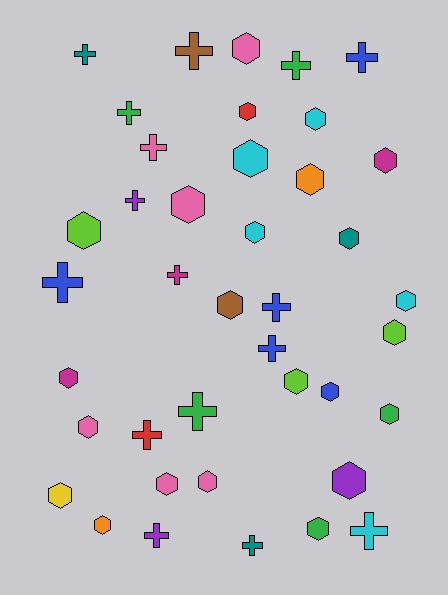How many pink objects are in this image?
There are 6 pink objects.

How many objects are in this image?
There are 40 objects.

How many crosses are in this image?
There are 16 crosses.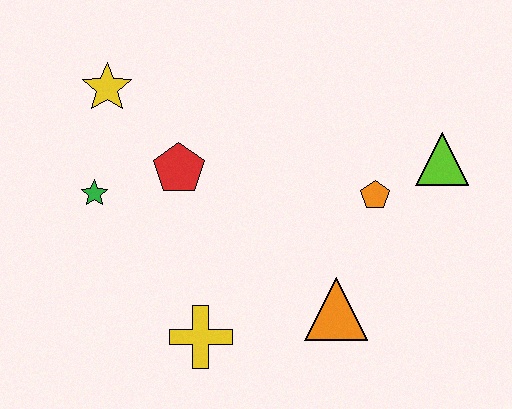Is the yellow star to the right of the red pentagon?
No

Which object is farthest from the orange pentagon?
The yellow star is farthest from the orange pentagon.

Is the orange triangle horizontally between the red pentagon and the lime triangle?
Yes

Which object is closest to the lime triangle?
The orange pentagon is closest to the lime triangle.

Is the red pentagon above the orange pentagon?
Yes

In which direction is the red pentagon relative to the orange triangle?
The red pentagon is to the left of the orange triangle.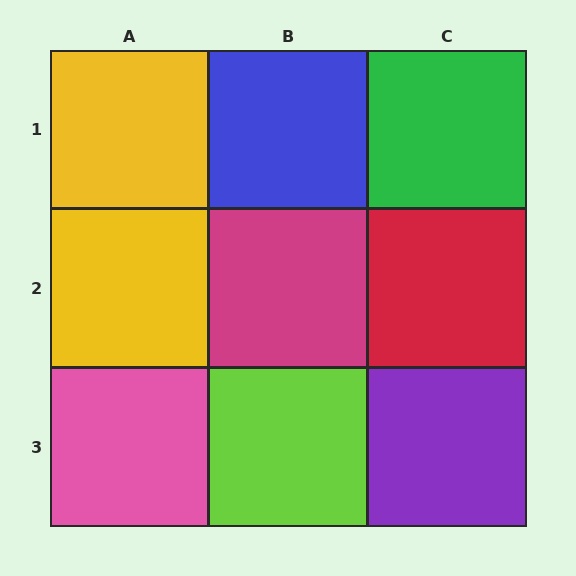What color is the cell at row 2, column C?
Red.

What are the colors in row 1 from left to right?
Yellow, blue, green.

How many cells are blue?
1 cell is blue.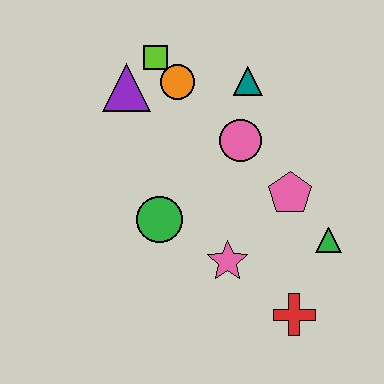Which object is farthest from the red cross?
The lime square is farthest from the red cross.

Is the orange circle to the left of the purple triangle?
No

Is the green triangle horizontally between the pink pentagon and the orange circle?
No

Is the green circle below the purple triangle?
Yes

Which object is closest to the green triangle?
The pink pentagon is closest to the green triangle.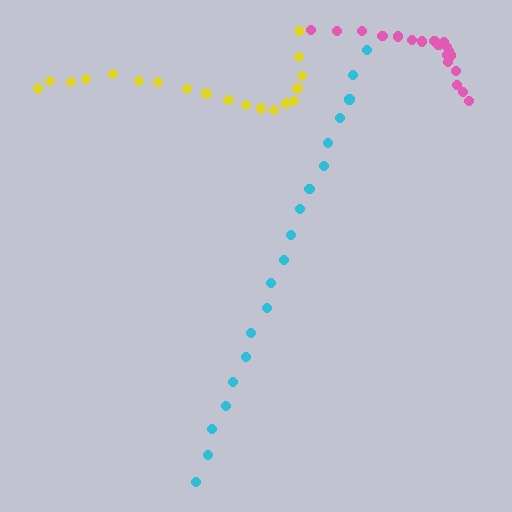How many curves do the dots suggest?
There are 3 distinct paths.